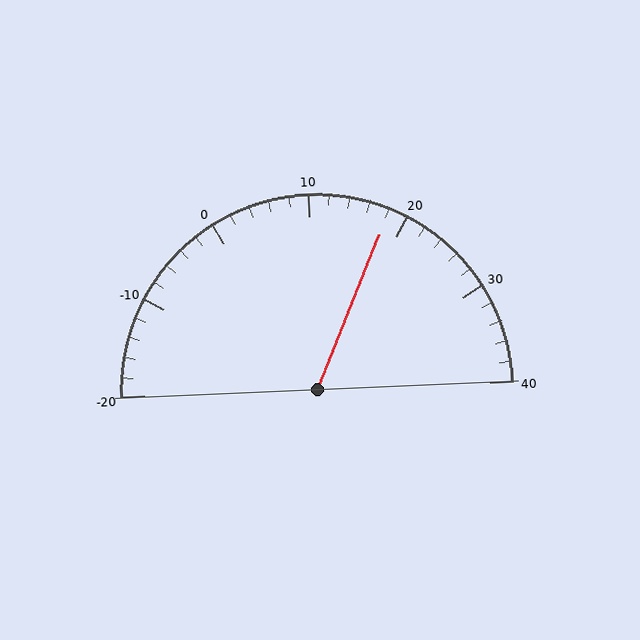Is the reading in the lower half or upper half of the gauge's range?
The reading is in the upper half of the range (-20 to 40).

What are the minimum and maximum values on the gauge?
The gauge ranges from -20 to 40.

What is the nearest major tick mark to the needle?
The nearest major tick mark is 20.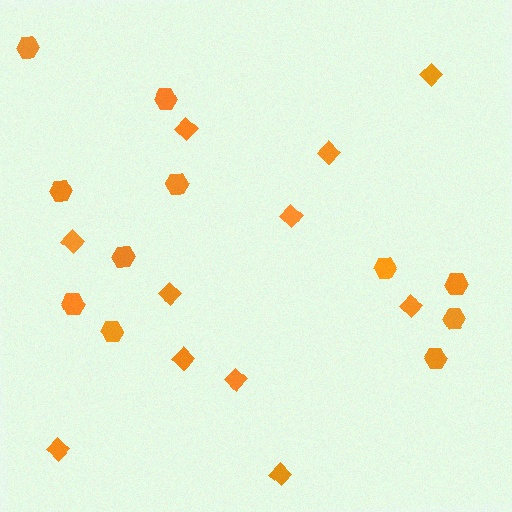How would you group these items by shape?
There are 2 groups: one group of hexagons (11) and one group of diamonds (11).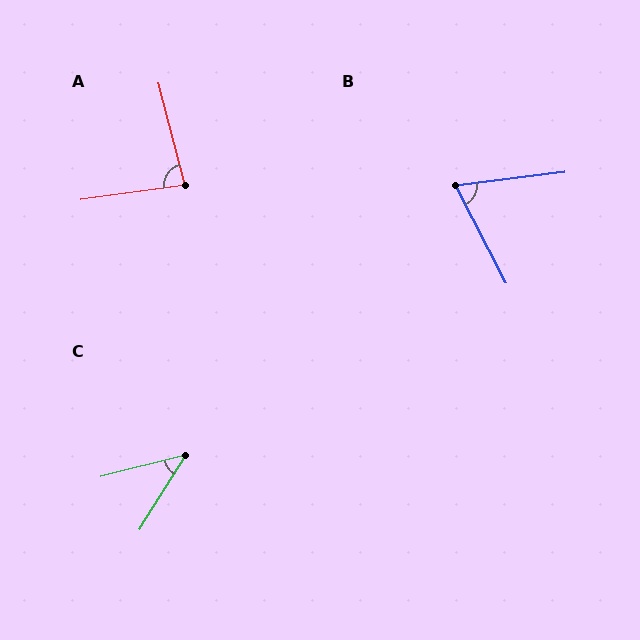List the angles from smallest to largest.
C (44°), B (69°), A (83°).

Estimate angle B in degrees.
Approximately 69 degrees.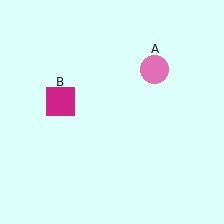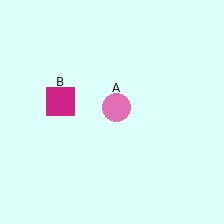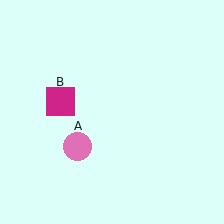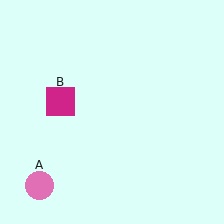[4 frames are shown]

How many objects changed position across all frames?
1 object changed position: pink circle (object A).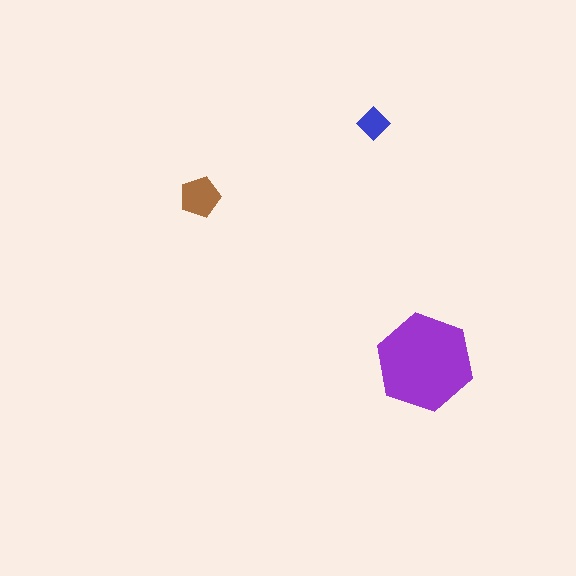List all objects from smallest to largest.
The blue diamond, the brown pentagon, the purple hexagon.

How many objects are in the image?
There are 3 objects in the image.